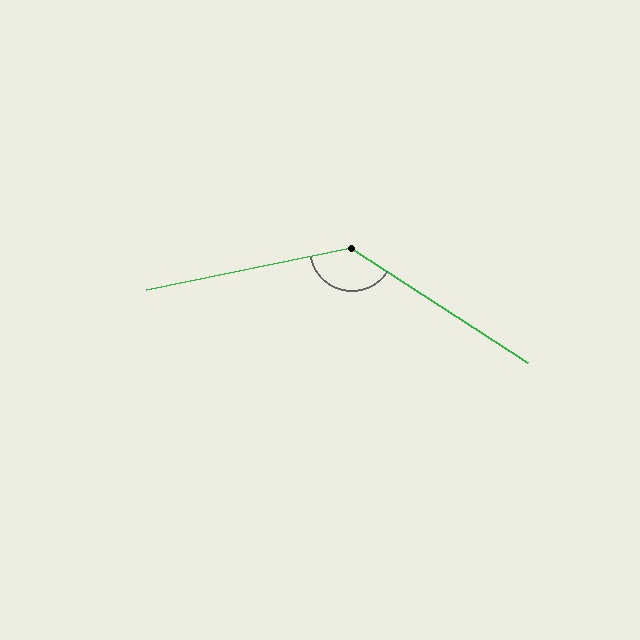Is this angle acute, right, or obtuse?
It is obtuse.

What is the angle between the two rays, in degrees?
Approximately 135 degrees.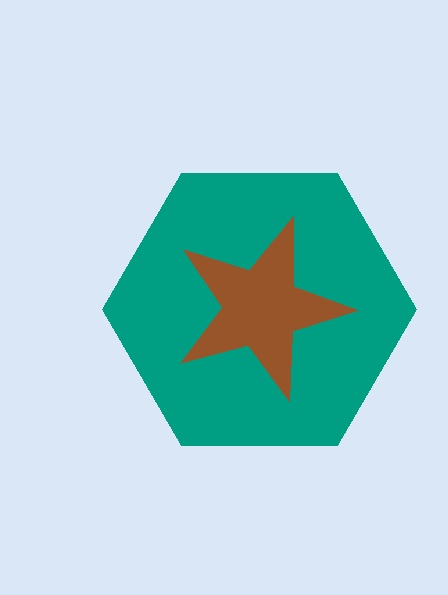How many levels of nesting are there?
2.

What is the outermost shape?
The teal hexagon.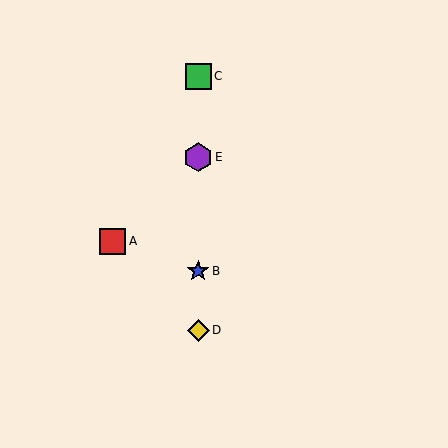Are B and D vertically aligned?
Yes, both are at x≈198.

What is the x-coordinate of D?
Object D is at x≈198.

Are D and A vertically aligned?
No, D is at x≈198 and A is at x≈113.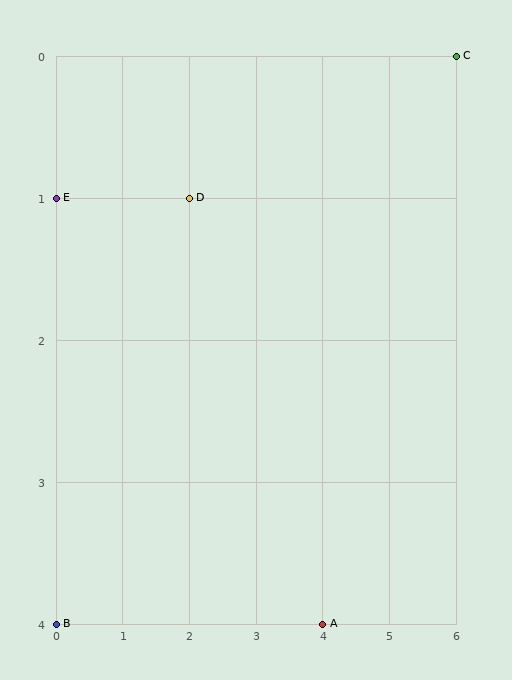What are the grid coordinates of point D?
Point D is at grid coordinates (2, 1).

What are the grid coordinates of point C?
Point C is at grid coordinates (6, 0).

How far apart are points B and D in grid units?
Points B and D are 2 columns and 3 rows apart (about 3.6 grid units diagonally).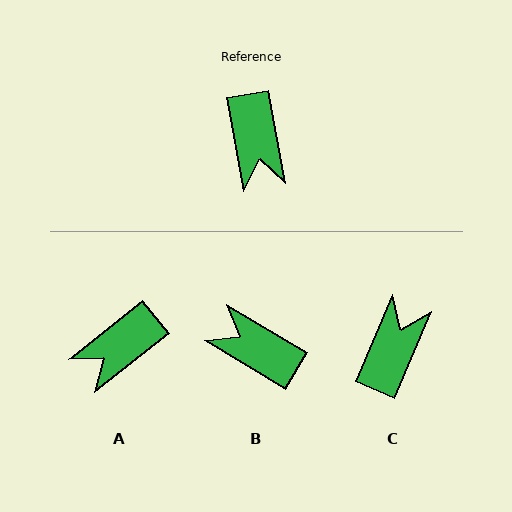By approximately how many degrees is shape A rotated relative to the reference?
Approximately 62 degrees clockwise.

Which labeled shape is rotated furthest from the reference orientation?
C, about 146 degrees away.